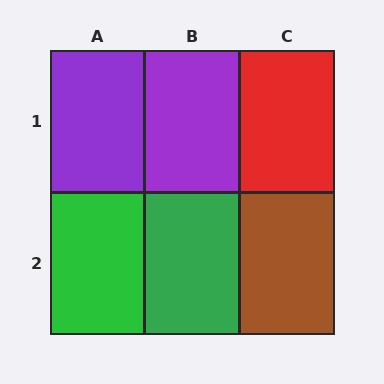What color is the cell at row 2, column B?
Green.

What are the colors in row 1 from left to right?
Purple, purple, red.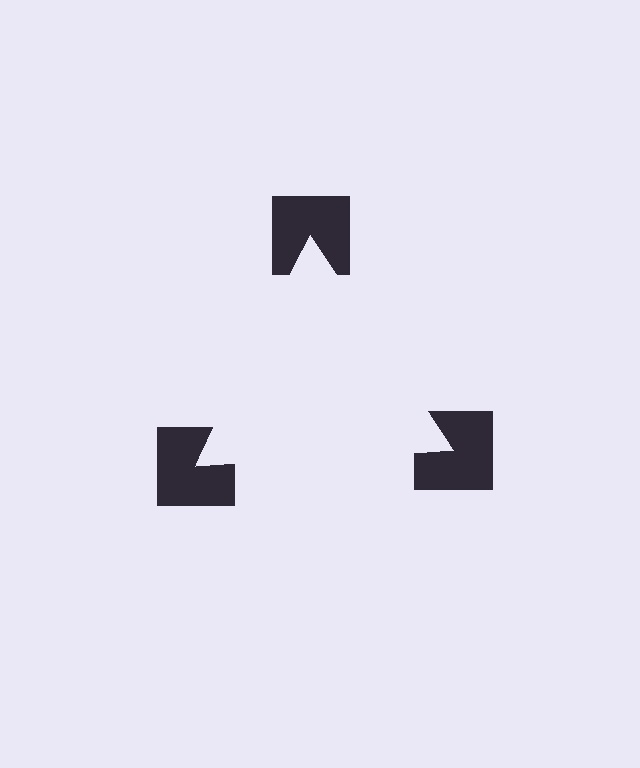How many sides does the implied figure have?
3 sides.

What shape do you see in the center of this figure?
An illusory triangle — its edges are inferred from the aligned wedge cuts in the notched squares, not physically drawn.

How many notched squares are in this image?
There are 3 — one at each vertex of the illusory triangle.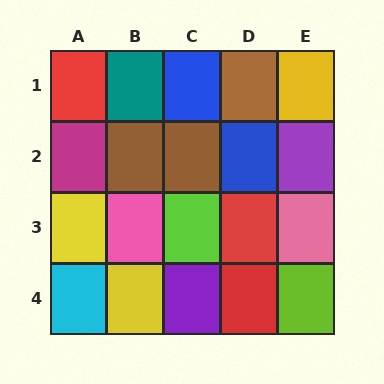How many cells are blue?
2 cells are blue.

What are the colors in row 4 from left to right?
Cyan, yellow, purple, red, lime.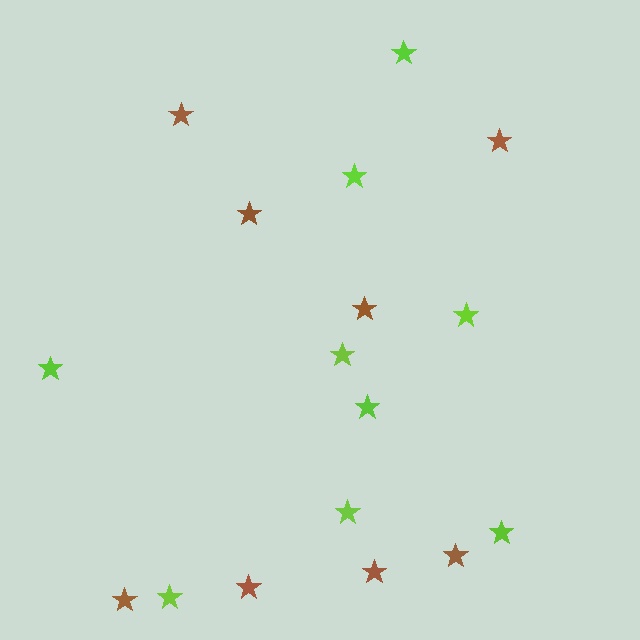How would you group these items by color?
There are 2 groups: one group of brown stars (8) and one group of lime stars (9).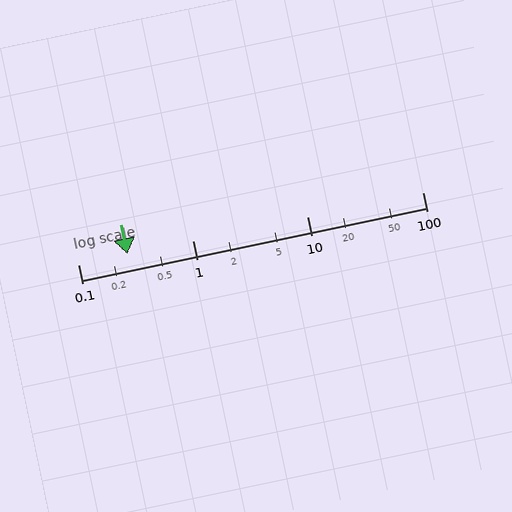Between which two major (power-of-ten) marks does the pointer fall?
The pointer is between 0.1 and 1.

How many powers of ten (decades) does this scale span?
The scale spans 3 decades, from 0.1 to 100.